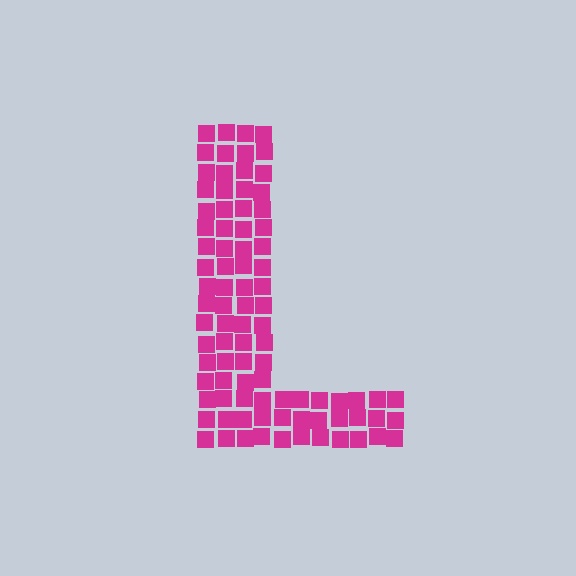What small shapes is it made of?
It is made of small squares.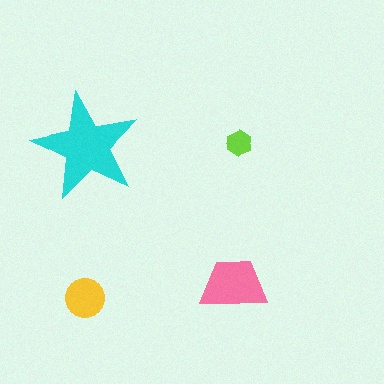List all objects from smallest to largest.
The lime hexagon, the yellow circle, the pink trapezoid, the cyan star.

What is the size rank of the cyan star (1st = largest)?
1st.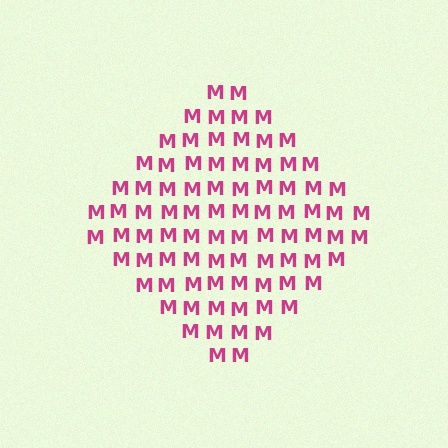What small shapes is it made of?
It is made of small letter M's.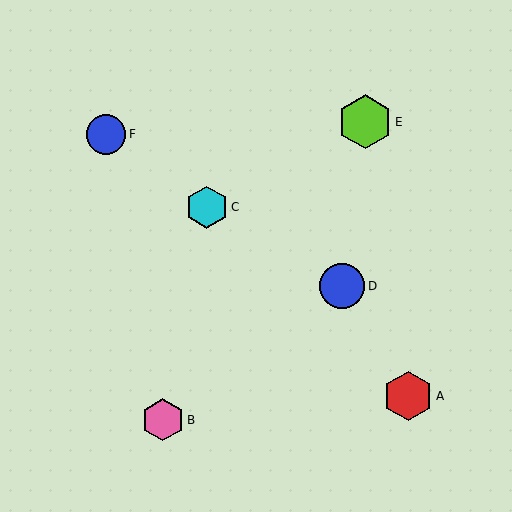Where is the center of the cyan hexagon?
The center of the cyan hexagon is at (207, 207).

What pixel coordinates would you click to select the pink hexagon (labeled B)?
Click at (163, 420) to select the pink hexagon B.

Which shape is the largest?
The lime hexagon (labeled E) is the largest.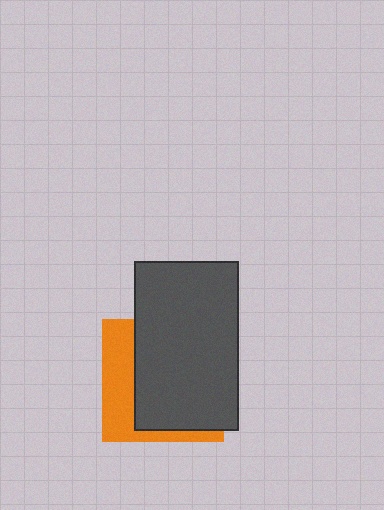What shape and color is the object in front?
The object in front is a dark gray rectangle.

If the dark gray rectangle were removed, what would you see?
You would see the complete orange square.